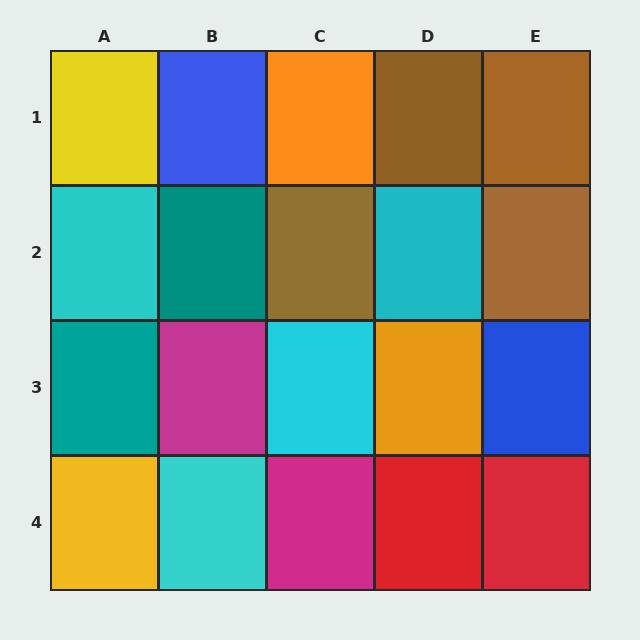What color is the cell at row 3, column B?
Magenta.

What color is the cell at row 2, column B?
Teal.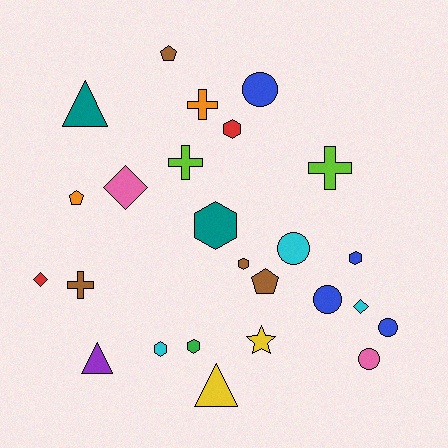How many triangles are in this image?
There are 3 triangles.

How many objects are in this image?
There are 25 objects.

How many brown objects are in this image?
There are 4 brown objects.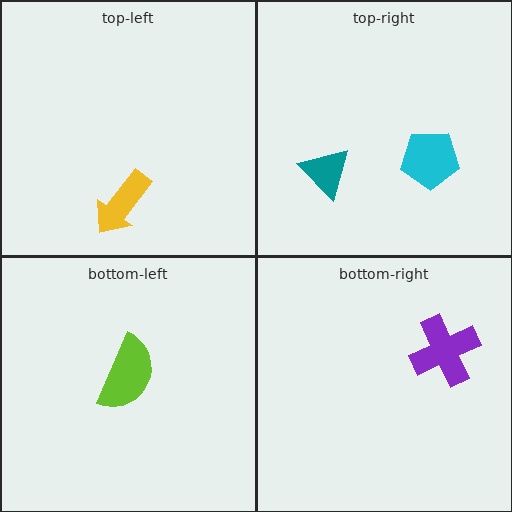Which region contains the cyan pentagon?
The top-right region.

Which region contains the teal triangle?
The top-right region.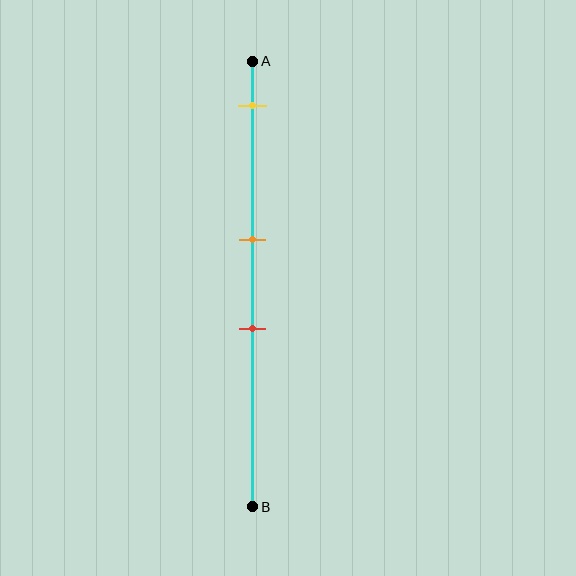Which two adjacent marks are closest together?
The orange and red marks are the closest adjacent pair.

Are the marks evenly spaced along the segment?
No, the marks are not evenly spaced.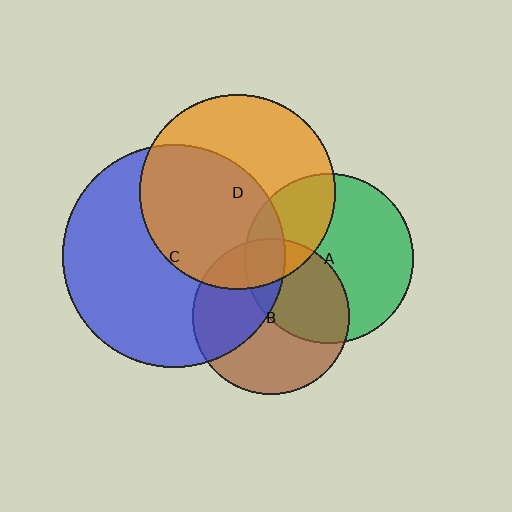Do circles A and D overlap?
Yes.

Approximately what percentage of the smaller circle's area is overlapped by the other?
Approximately 30%.